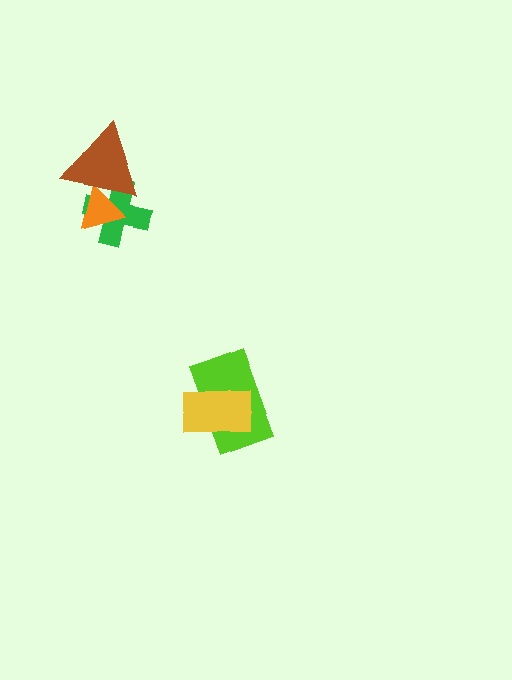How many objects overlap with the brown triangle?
2 objects overlap with the brown triangle.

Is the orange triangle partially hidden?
Yes, it is partially covered by another shape.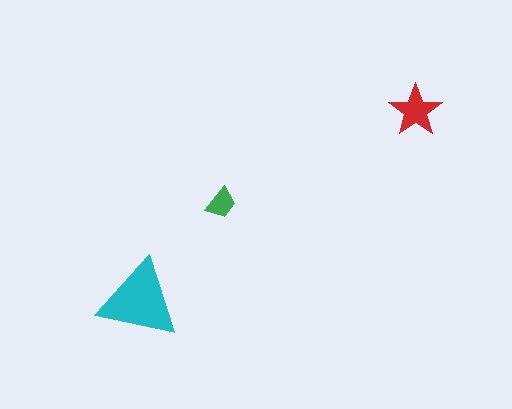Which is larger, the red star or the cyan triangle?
The cyan triangle.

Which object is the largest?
The cyan triangle.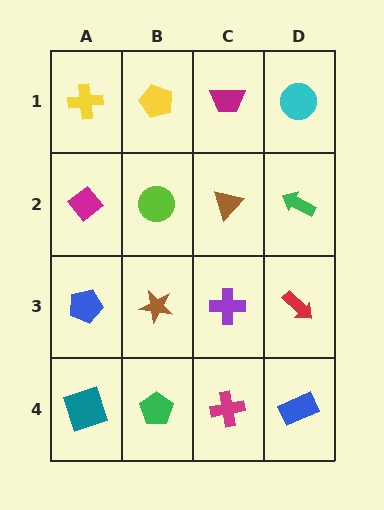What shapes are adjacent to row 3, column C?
A brown triangle (row 2, column C), a magenta cross (row 4, column C), a brown star (row 3, column B), a red arrow (row 3, column D).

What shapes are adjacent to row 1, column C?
A brown triangle (row 2, column C), a yellow pentagon (row 1, column B), a cyan circle (row 1, column D).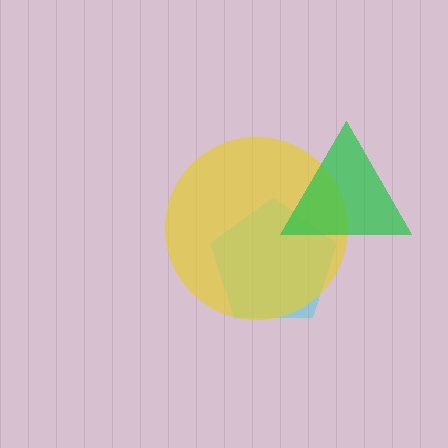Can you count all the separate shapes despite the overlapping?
Yes, there are 3 separate shapes.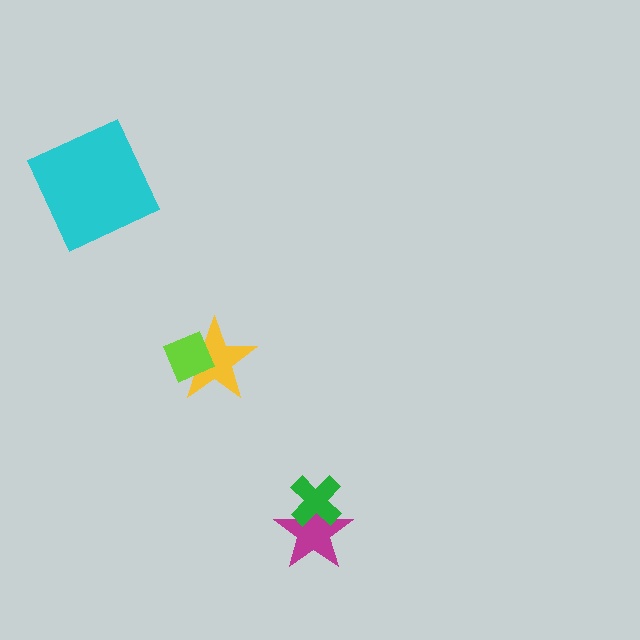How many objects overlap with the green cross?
1 object overlaps with the green cross.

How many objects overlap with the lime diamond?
1 object overlaps with the lime diamond.